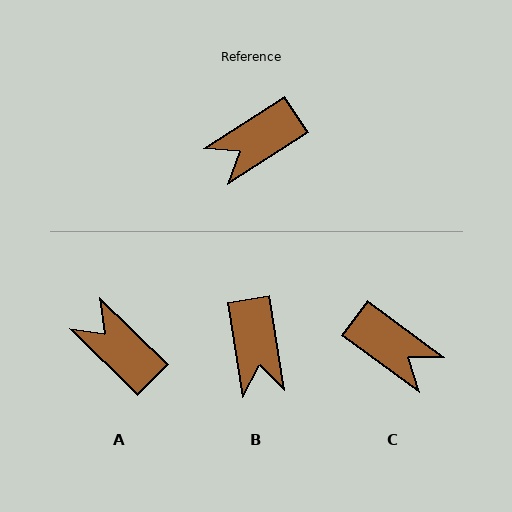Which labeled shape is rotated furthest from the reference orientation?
C, about 111 degrees away.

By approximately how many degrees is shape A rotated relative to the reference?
Approximately 77 degrees clockwise.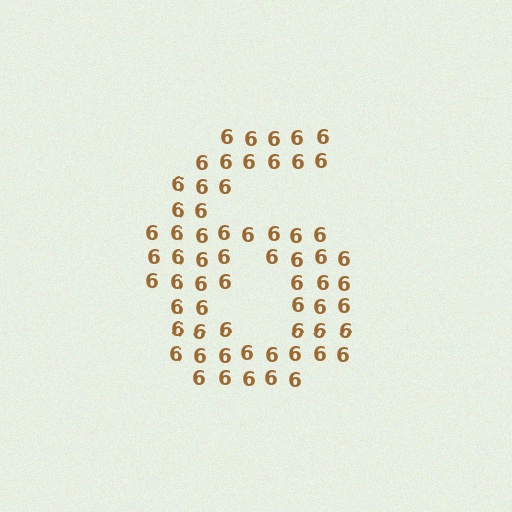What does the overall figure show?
The overall figure shows the digit 6.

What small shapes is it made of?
It is made of small digit 6's.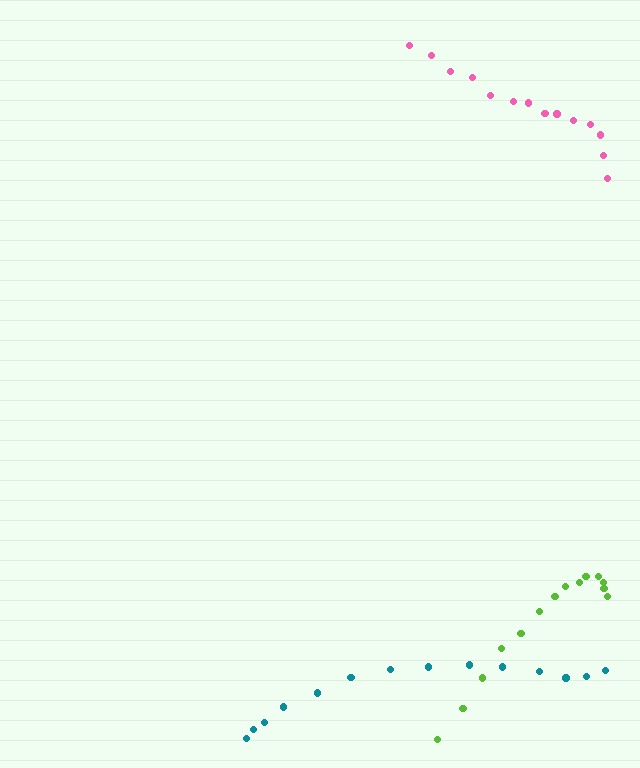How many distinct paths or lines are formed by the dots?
There are 3 distinct paths.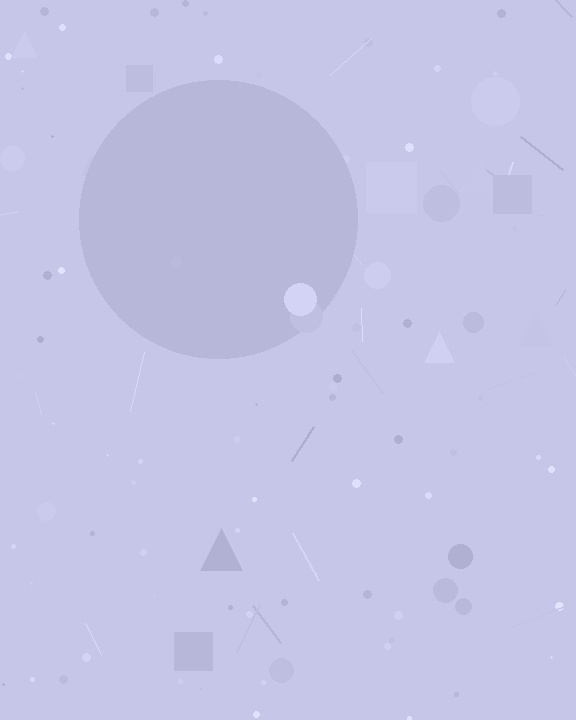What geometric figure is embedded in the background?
A circle is embedded in the background.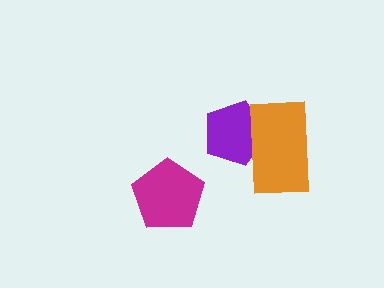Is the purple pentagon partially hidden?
Yes, it is partially covered by another shape.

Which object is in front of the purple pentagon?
The orange rectangle is in front of the purple pentagon.